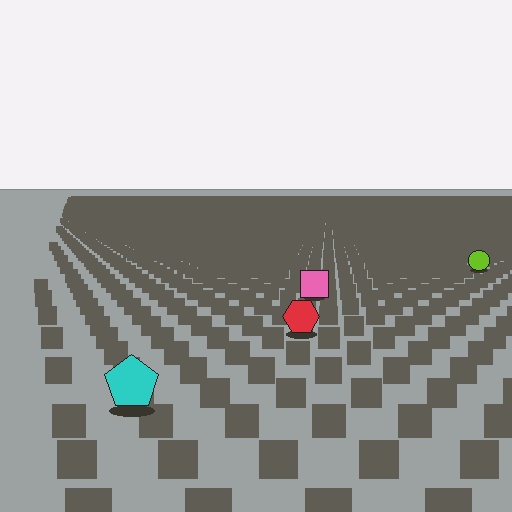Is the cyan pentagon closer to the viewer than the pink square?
Yes. The cyan pentagon is closer — you can tell from the texture gradient: the ground texture is coarser near it.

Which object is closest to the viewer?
The cyan pentagon is closest. The texture marks near it are larger and more spread out.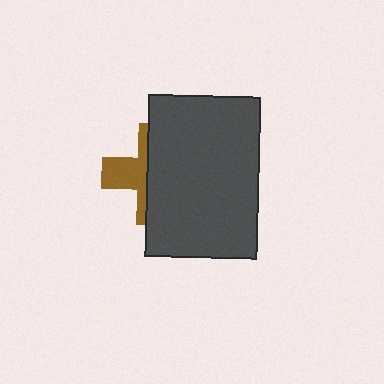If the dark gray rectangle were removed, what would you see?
You would see the complete brown cross.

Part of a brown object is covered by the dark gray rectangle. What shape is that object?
It is a cross.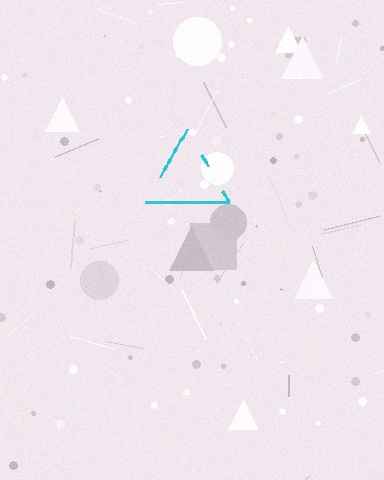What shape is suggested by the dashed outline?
The dashed outline suggests a triangle.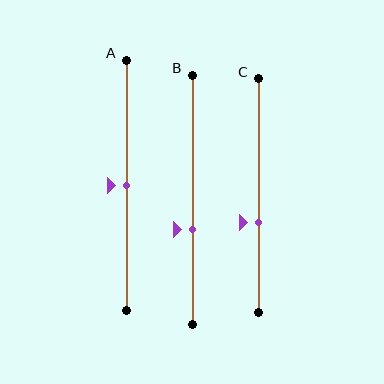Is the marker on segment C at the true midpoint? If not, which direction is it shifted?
No, the marker on segment C is shifted downward by about 11% of the segment length.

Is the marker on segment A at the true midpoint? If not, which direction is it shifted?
Yes, the marker on segment A is at the true midpoint.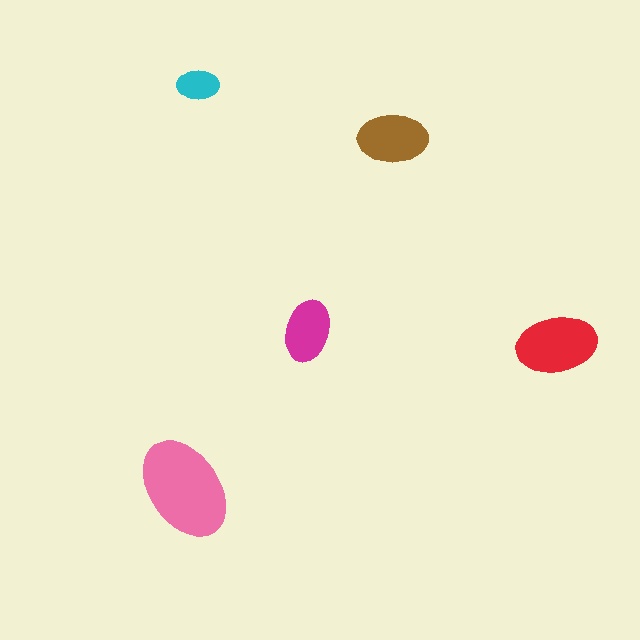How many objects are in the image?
There are 5 objects in the image.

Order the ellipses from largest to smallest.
the pink one, the red one, the brown one, the magenta one, the cyan one.